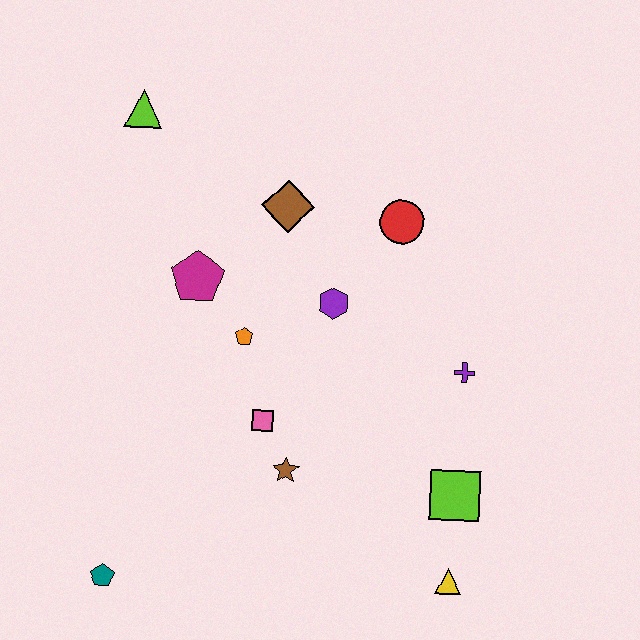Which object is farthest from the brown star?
The lime triangle is farthest from the brown star.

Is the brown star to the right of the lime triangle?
Yes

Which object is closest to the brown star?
The pink square is closest to the brown star.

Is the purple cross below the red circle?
Yes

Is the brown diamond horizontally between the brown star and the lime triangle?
Yes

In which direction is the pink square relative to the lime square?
The pink square is to the left of the lime square.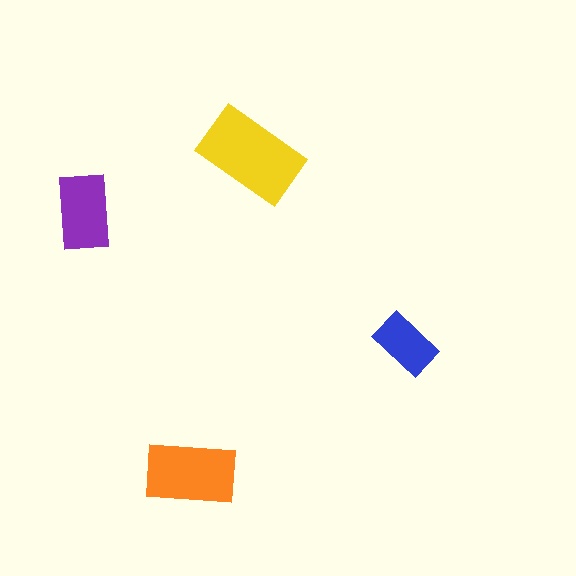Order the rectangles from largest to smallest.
the yellow one, the orange one, the purple one, the blue one.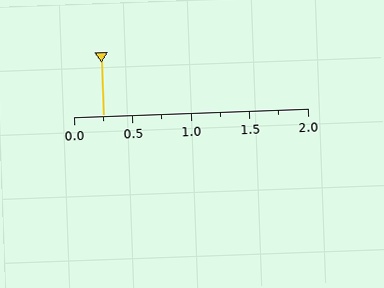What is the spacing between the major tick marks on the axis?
The major ticks are spaced 0.5 apart.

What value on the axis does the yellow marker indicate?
The marker indicates approximately 0.25.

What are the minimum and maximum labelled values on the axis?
The axis runs from 0.0 to 2.0.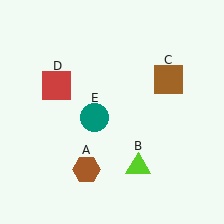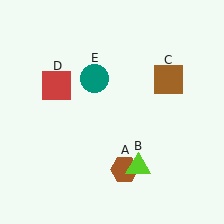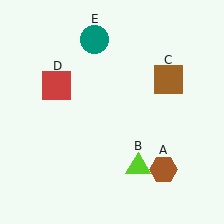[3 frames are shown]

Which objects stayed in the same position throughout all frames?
Lime triangle (object B) and brown square (object C) and red square (object D) remained stationary.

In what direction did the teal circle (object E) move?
The teal circle (object E) moved up.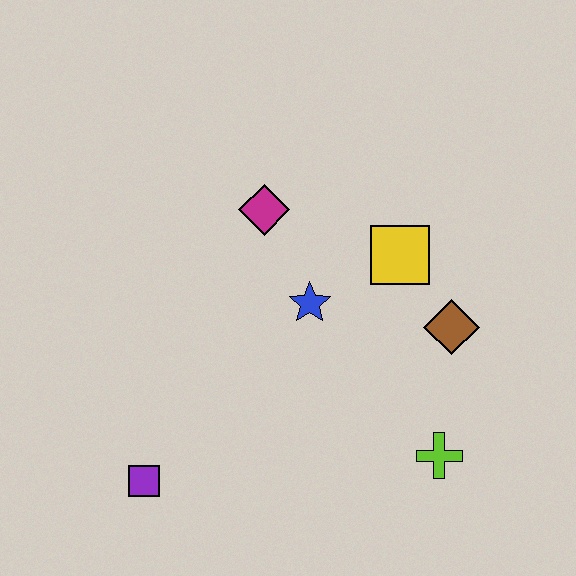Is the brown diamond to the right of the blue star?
Yes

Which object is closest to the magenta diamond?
The blue star is closest to the magenta diamond.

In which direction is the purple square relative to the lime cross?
The purple square is to the left of the lime cross.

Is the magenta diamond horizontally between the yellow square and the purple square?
Yes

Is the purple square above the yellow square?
No